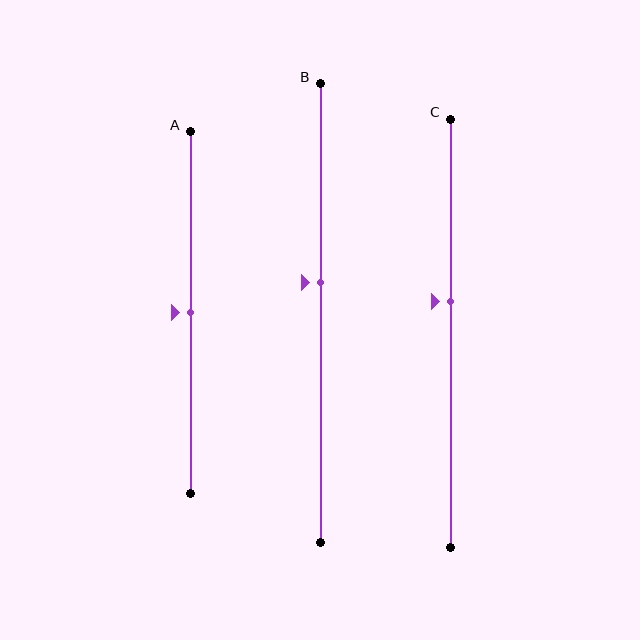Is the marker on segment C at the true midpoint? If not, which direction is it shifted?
No, the marker on segment C is shifted upward by about 7% of the segment length.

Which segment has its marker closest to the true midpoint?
Segment A has its marker closest to the true midpoint.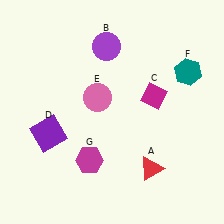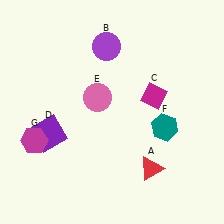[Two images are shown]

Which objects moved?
The objects that moved are: the teal hexagon (F), the magenta hexagon (G).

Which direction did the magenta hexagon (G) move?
The magenta hexagon (G) moved left.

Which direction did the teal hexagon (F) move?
The teal hexagon (F) moved down.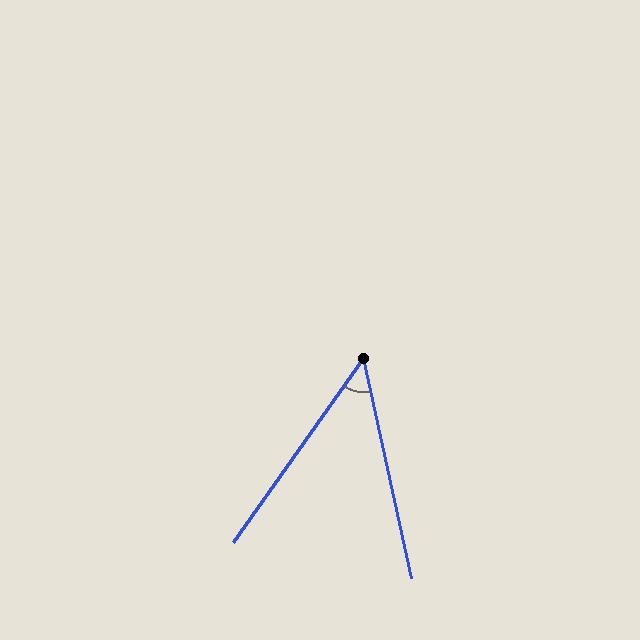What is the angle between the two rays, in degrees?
Approximately 48 degrees.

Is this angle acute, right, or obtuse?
It is acute.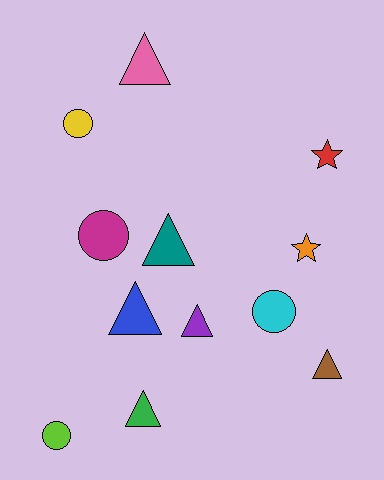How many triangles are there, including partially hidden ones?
There are 6 triangles.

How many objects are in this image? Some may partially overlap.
There are 12 objects.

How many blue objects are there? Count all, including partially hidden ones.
There is 1 blue object.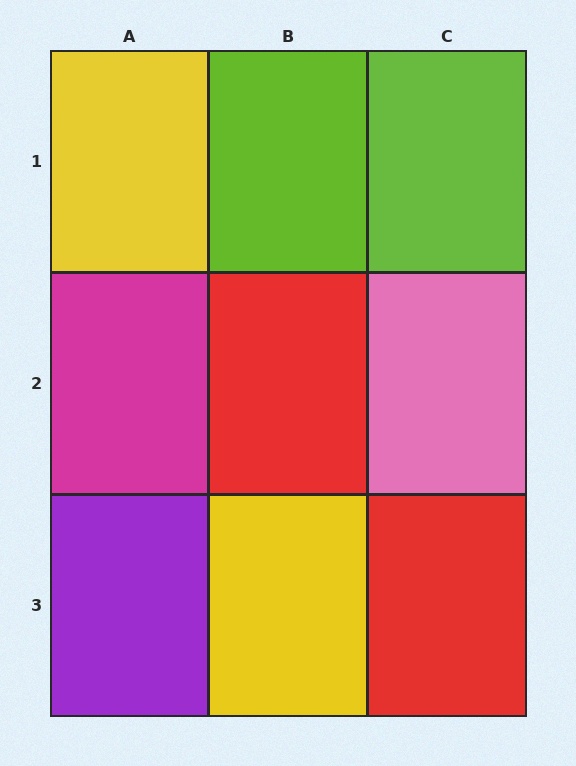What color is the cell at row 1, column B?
Lime.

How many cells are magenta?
1 cell is magenta.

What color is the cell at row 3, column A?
Purple.